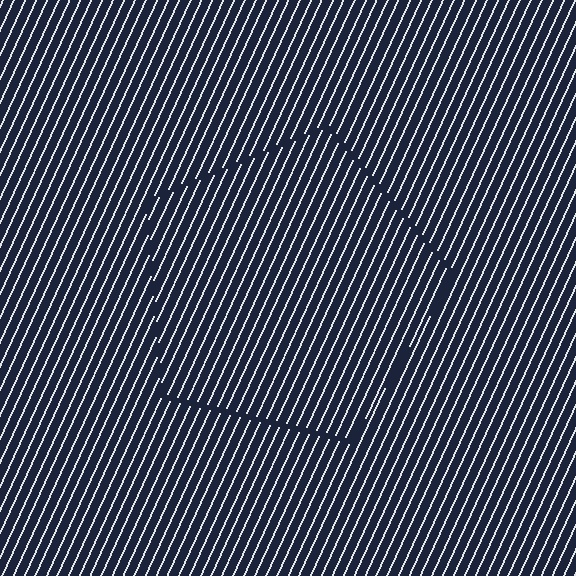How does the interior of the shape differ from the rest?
The interior of the shape contains the same grating, shifted by half a period — the contour is defined by the phase discontinuity where line-ends from the inner and outer gratings abut.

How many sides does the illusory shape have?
5 sides — the line-ends trace a pentagon.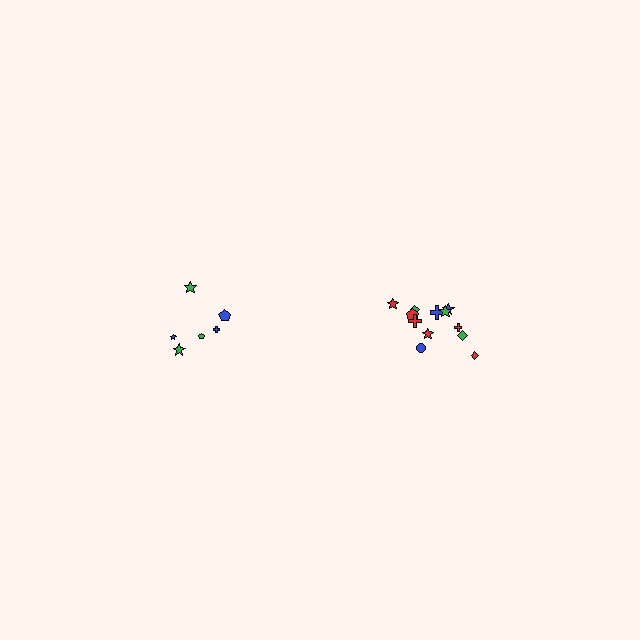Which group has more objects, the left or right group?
The right group.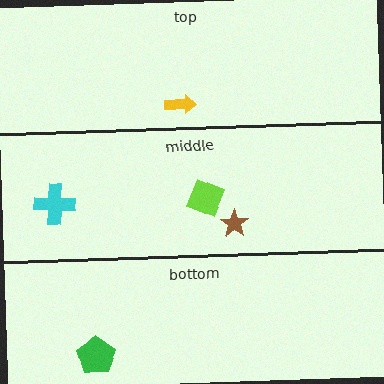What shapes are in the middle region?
The cyan cross, the lime diamond, the brown star.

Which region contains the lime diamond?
The middle region.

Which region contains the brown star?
The middle region.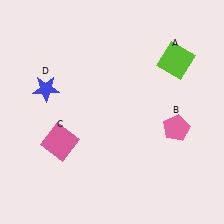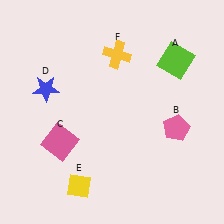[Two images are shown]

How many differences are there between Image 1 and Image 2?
There are 2 differences between the two images.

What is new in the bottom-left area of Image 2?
A yellow diamond (E) was added in the bottom-left area of Image 2.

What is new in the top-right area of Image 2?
A yellow cross (F) was added in the top-right area of Image 2.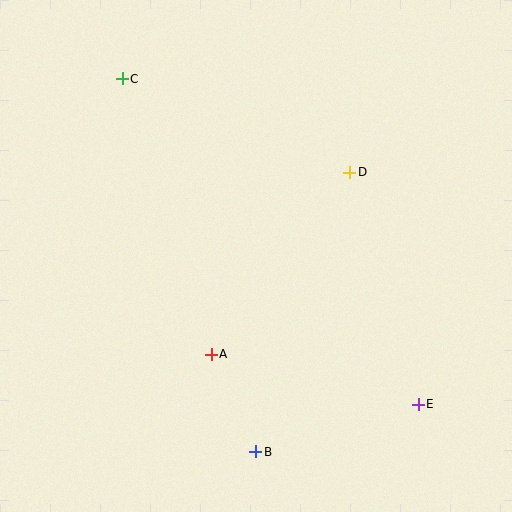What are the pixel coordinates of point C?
Point C is at (122, 79).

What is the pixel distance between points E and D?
The distance between E and D is 242 pixels.